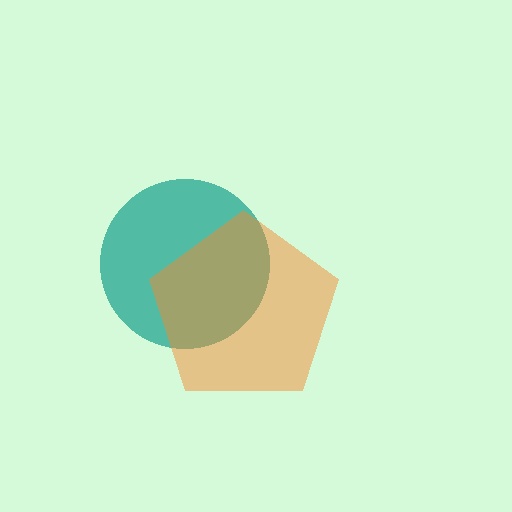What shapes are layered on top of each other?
The layered shapes are: a teal circle, an orange pentagon.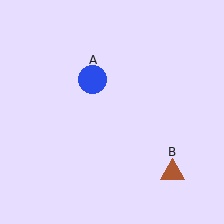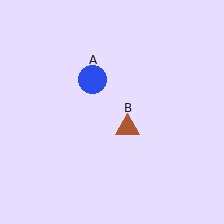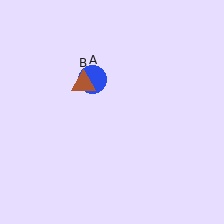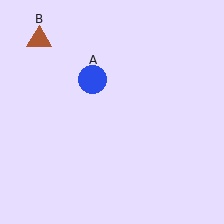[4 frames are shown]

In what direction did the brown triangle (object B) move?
The brown triangle (object B) moved up and to the left.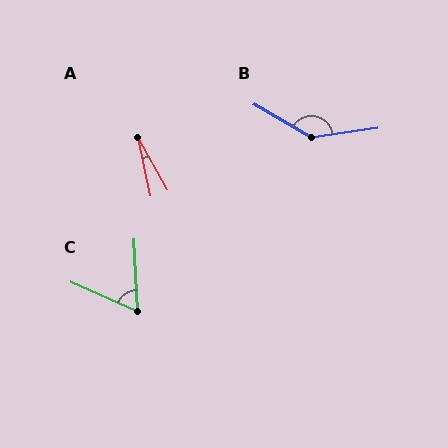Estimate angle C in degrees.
Approximately 63 degrees.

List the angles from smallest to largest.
A (17°), C (63°), B (141°).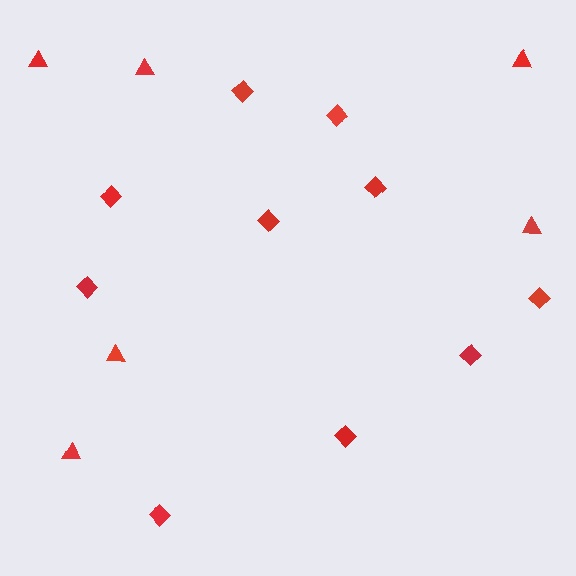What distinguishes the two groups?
There are 2 groups: one group of diamonds (10) and one group of triangles (6).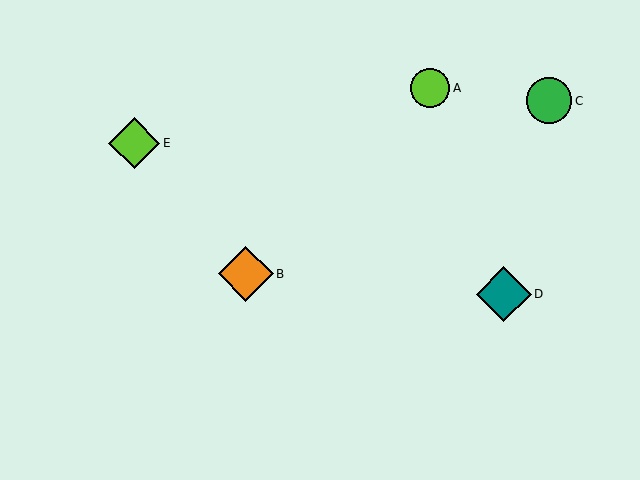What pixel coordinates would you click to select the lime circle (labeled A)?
Click at (430, 88) to select the lime circle A.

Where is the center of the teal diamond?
The center of the teal diamond is at (504, 294).